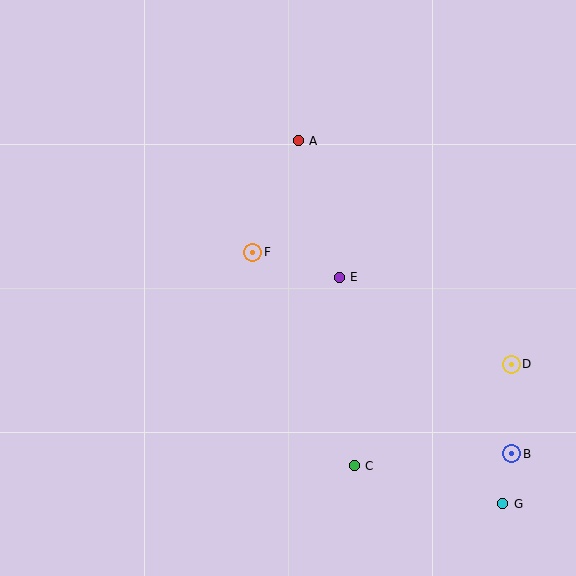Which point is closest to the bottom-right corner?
Point G is closest to the bottom-right corner.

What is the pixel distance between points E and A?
The distance between E and A is 143 pixels.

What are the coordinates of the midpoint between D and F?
The midpoint between D and F is at (382, 308).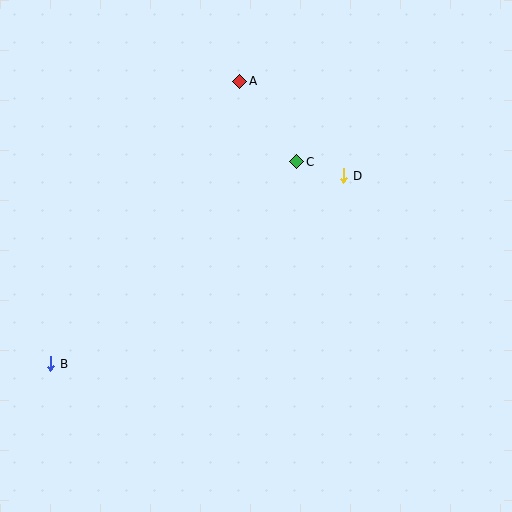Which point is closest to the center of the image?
Point C at (297, 162) is closest to the center.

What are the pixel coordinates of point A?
Point A is at (240, 81).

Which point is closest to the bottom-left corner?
Point B is closest to the bottom-left corner.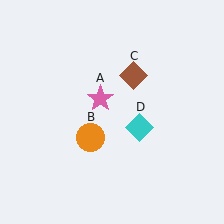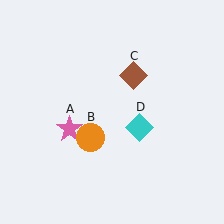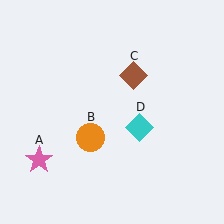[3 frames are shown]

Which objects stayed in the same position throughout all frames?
Orange circle (object B) and brown diamond (object C) and cyan diamond (object D) remained stationary.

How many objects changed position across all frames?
1 object changed position: pink star (object A).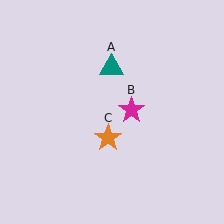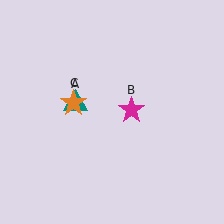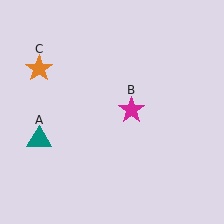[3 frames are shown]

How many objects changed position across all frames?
2 objects changed position: teal triangle (object A), orange star (object C).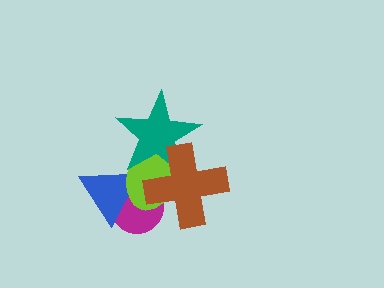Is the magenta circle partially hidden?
Yes, it is partially covered by another shape.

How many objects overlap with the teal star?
2 objects overlap with the teal star.